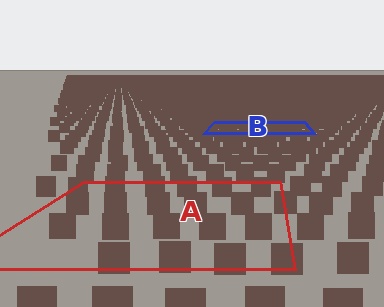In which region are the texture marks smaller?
The texture marks are smaller in region B, because it is farther away.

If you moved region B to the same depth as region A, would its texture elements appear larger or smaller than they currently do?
They would appear larger. At a closer depth, the same texture elements are projected at a bigger on-screen size.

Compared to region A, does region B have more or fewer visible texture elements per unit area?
Region B has more texture elements per unit area — they are packed more densely because it is farther away.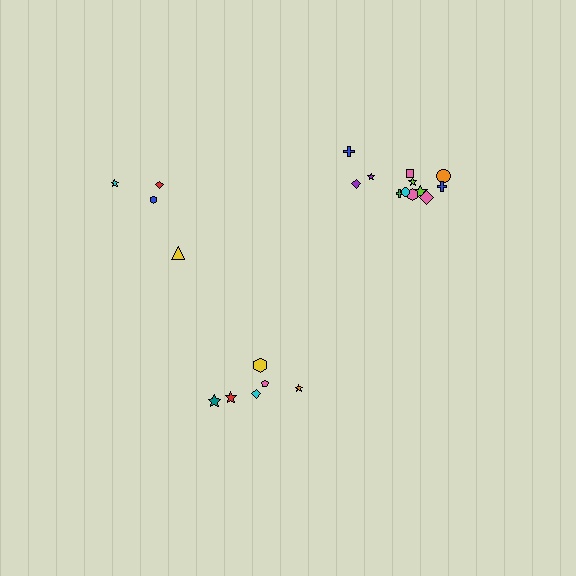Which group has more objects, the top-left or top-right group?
The top-right group.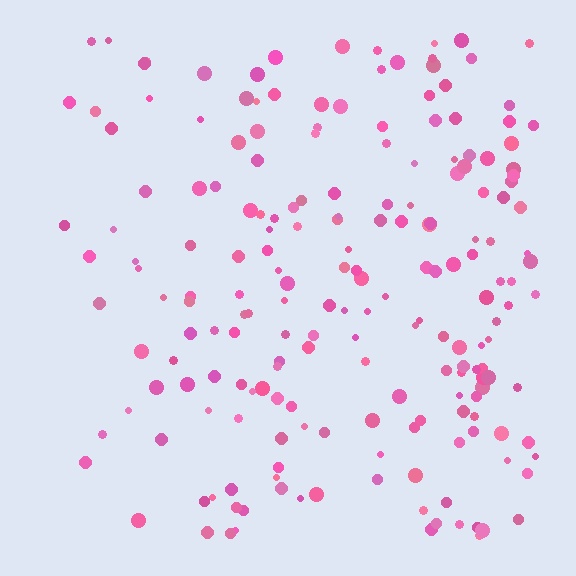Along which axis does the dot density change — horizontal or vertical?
Horizontal.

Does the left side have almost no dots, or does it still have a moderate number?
Still a moderate number, just noticeably fewer than the right.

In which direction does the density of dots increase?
From left to right, with the right side densest.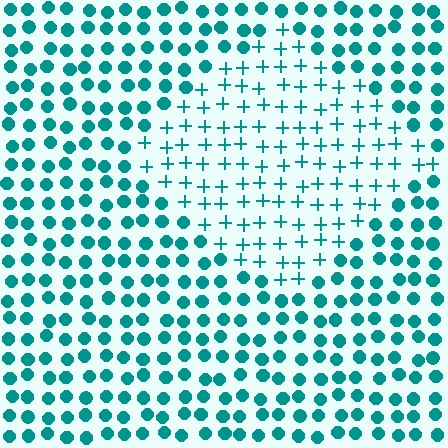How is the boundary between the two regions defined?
The boundary is defined by a change in element shape: plus signs inside vs. circles outside. All elements share the same color and spacing.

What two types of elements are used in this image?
The image uses plus signs inside the diamond region and circles outside it.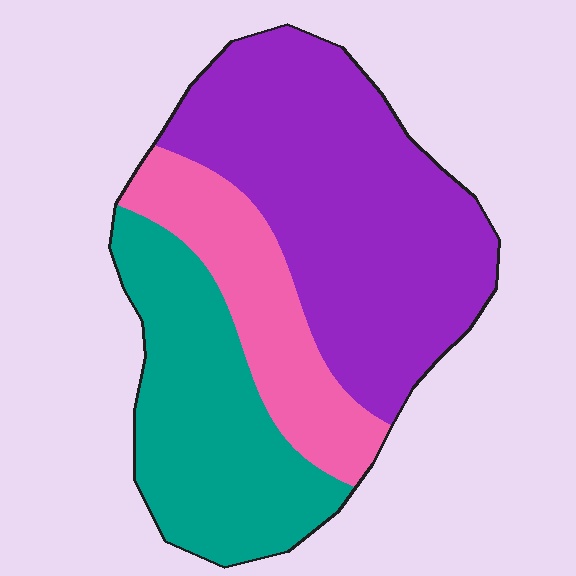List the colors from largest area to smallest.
From largest to smallest: purple, teal, pink.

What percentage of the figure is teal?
Teal covers roughly 30% of the figure.